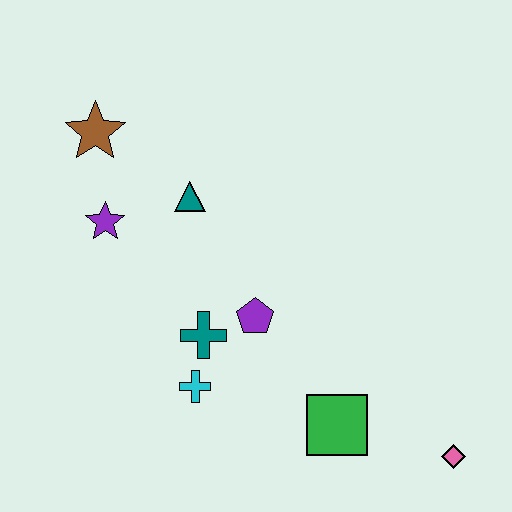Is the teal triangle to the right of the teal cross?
No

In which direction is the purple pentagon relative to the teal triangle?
The purple pentagon is below the teal triangle.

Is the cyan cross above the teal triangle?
No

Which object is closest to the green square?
The pink diamond is closest to the green square.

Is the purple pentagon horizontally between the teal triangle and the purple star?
No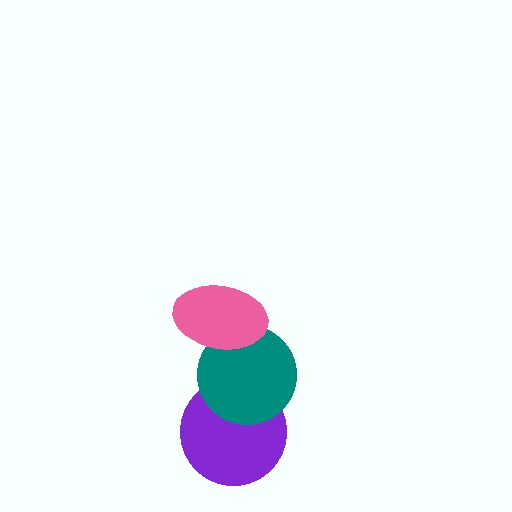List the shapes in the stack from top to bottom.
From top to bottom: the pink ellipse, the teal circle, the purple circle.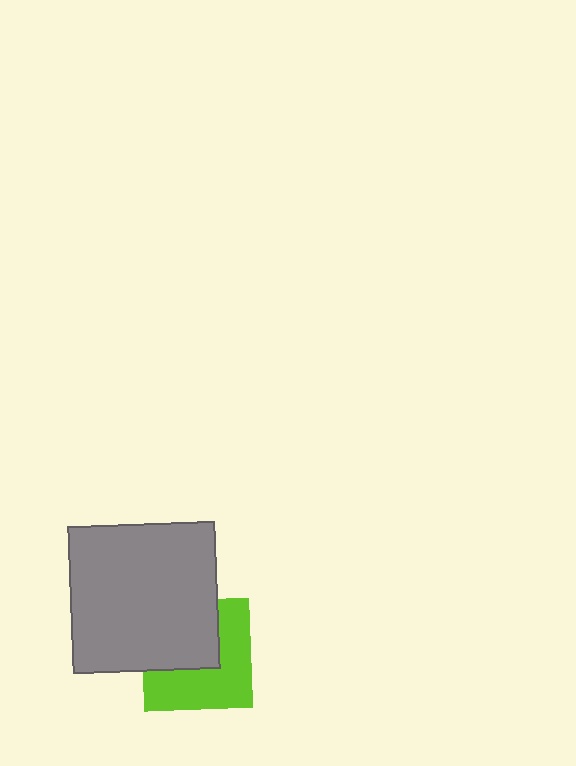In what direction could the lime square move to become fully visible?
The lime square could move toward the lower-right. That would shift it out from behind the gray square entirely.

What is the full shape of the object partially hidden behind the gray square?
The partially hidden object is a lime square.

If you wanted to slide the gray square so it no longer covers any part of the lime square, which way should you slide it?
Slide it toward the upper-left — that is the most direct way to separate the two shapes.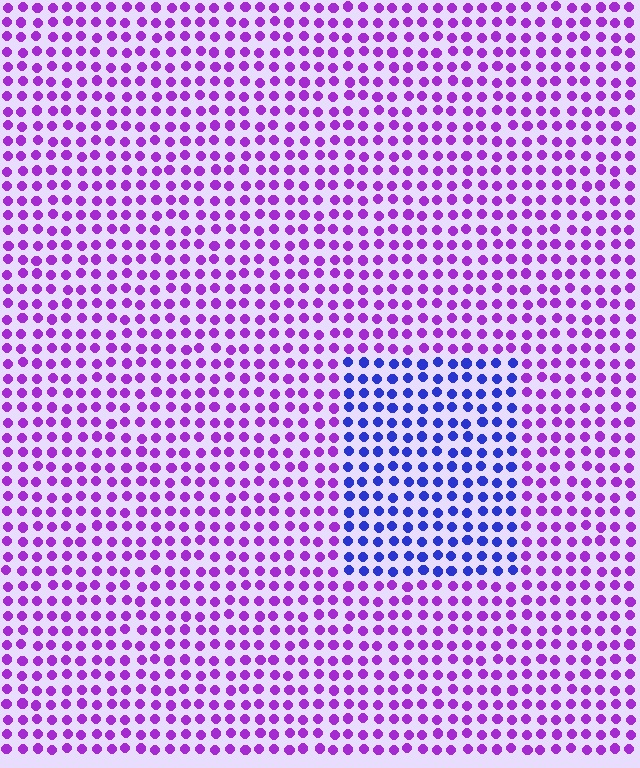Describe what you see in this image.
The image is filled with small purple elements in a uniform arrangement. A rectangle-shaped region is visible where the elements are tinted to a slightly different hue, forming a subtle color boundary.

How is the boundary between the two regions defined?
The boundary is defined purely by a slight shift in hue (about 48 degrees). Spacing, size, and orientation are identical on both sides.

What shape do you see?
I see a rectangle.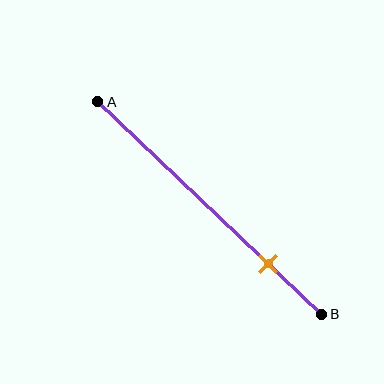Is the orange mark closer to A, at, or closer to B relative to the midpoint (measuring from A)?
The orange mark is closer to point B than the midpoint of segment AB.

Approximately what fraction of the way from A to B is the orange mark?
The orange mark is approximately 75% of the way from A to B.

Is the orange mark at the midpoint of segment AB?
No, the mark is at about 75% from A, not at the 50% midpoint.